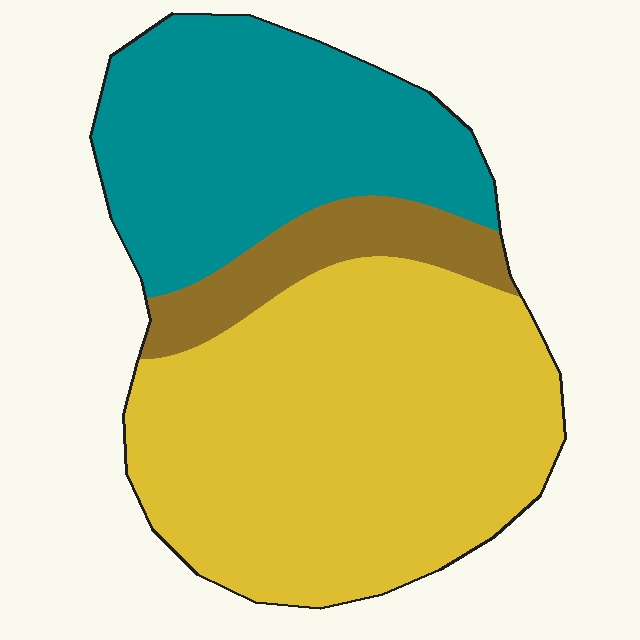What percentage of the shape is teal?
Teal covers roughly 35% of the shape.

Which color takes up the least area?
Brown, at roughly 10%.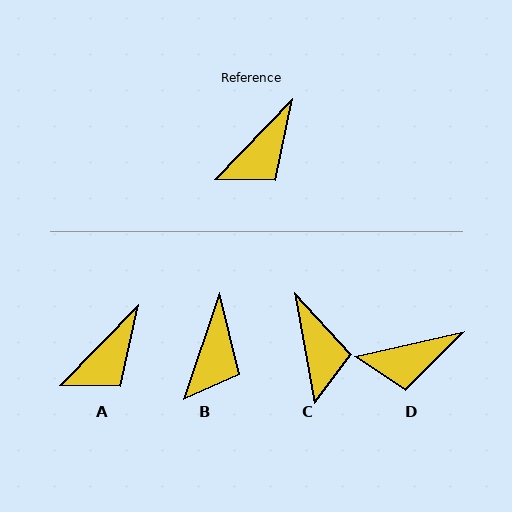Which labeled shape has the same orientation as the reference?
A.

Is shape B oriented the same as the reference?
No, it is off by about 25 degrees.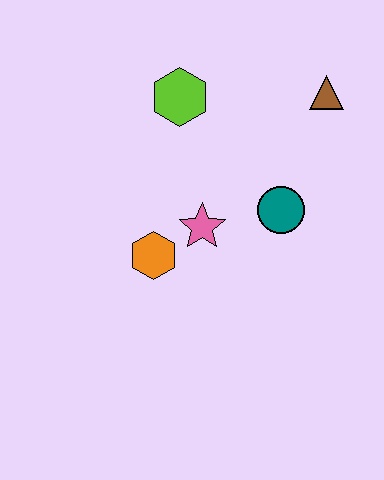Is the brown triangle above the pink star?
Yes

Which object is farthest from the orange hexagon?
The brown triangle is farthest from the orange hexagon.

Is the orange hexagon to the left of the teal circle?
Yes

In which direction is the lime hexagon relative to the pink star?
The lime hexagon is above the pink star.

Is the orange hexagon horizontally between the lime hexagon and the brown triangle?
No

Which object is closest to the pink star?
The orange hexagon is closest to the pink star.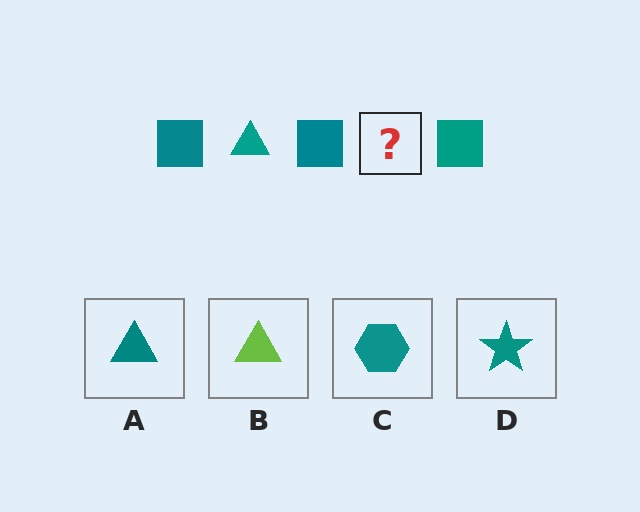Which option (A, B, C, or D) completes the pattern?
A.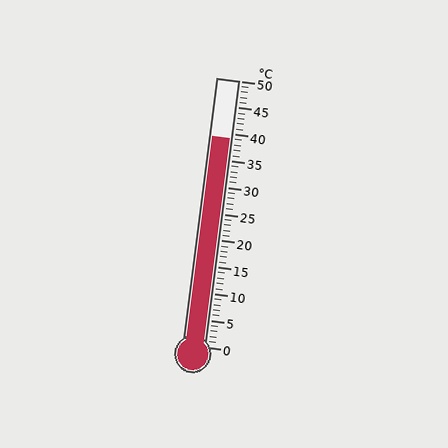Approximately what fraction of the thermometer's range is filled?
The thermometer is filled to approximately 80% of its range.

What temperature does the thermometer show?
The thermometer shows approximately 39°C.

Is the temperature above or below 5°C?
The temperature is above 5°C.